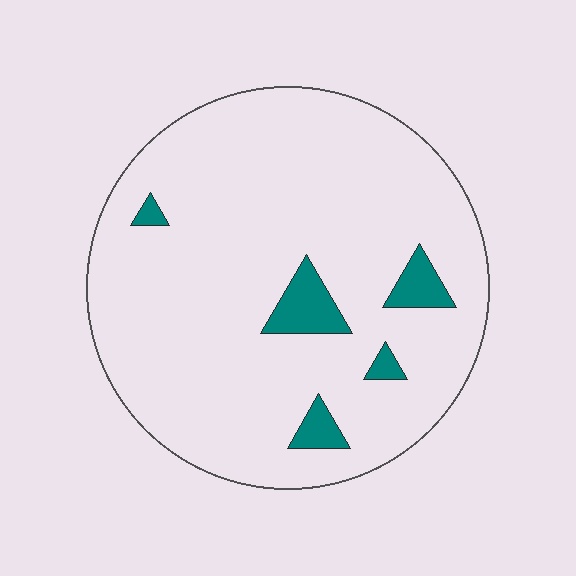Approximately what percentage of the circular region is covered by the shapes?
Approximately 10%.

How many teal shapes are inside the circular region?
5.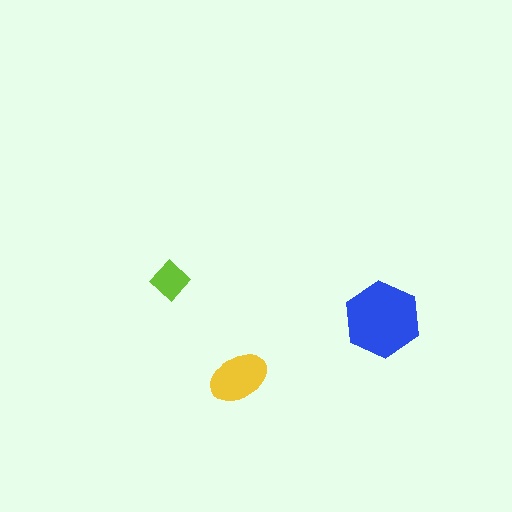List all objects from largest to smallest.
The blue hexagon, the yellow ellipse, the lime diamond.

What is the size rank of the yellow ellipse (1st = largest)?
2nd.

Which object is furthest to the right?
The blue hexagon is rightmost.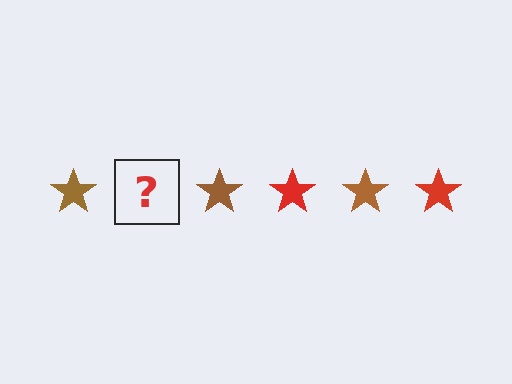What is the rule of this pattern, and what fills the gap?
The rule is that the pattern cycles through brown, red stars. The gap should be filled with a red star.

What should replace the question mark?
The question mark should be replaced with a red star.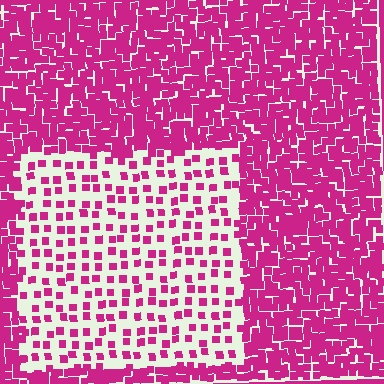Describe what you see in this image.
The image contains small magenta elements arranged at two different densities. A rectangle-shaped region is visible where the elements are less densely packed than the surrounding area.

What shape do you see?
I see a rectangle.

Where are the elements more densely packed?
The elements are more densely packed outside the rectangle boundary.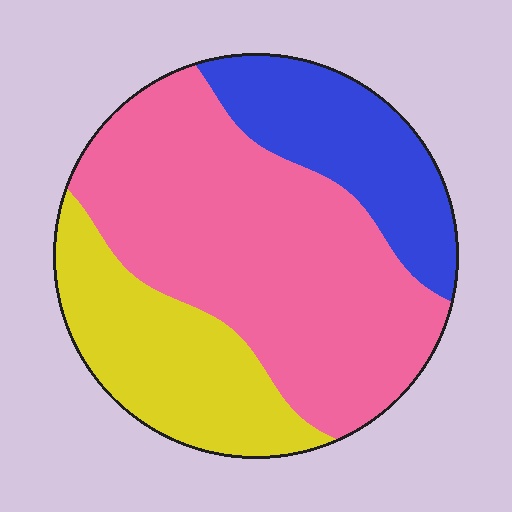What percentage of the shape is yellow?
Yellow takes up about one quarter (1/4) of the shape.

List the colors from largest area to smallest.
From largest to smallest: pink, yellow, blue.